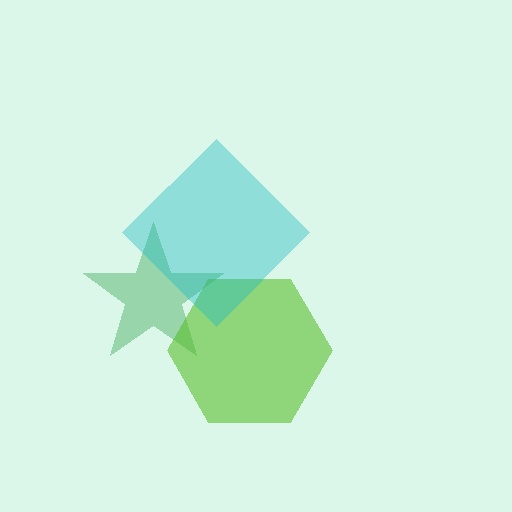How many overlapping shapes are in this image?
There are 3 overlapping shapes in the image.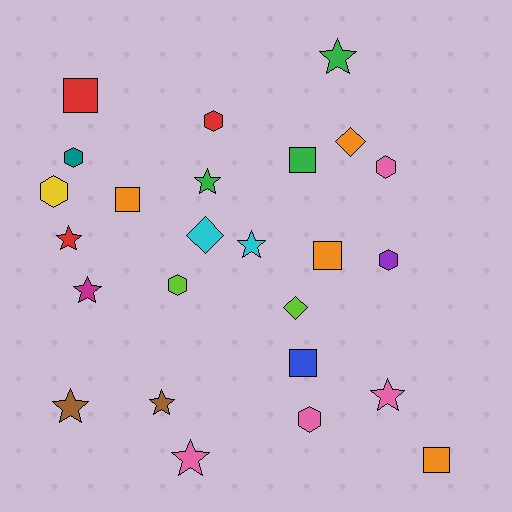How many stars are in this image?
There are 9 stars.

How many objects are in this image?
There are 25 objects.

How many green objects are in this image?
There are 3 green objects.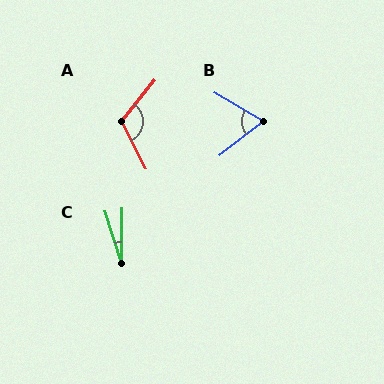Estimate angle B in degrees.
Approximately 68 degrees.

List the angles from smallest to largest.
C (17°), B (68°), A (113°).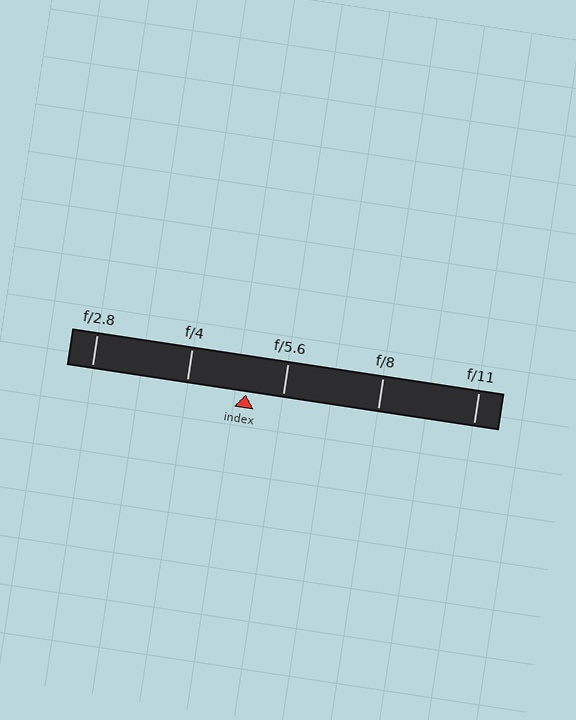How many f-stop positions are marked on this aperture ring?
There are 5 f-stop positions marked.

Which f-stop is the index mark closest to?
The index mark is closest to f/5.6.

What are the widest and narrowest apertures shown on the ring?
The widest aperture shown is f/2.8 and the narrowest is f/11.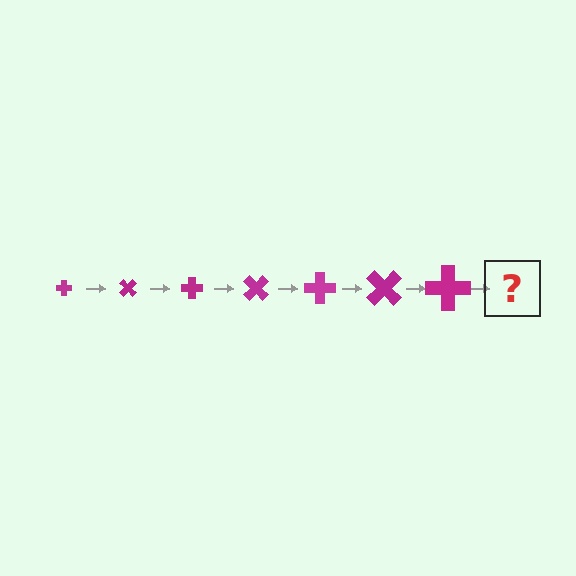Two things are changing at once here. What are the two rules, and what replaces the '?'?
The two rules are that the cross grows larger each step and it rotates 45 degrees each step. The '?' should be a cross, larger than the previous one and rotated 315 degrees from the start.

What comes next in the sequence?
The next element should be a cross, larger than the previous one and rotated 315 degrees from the start.